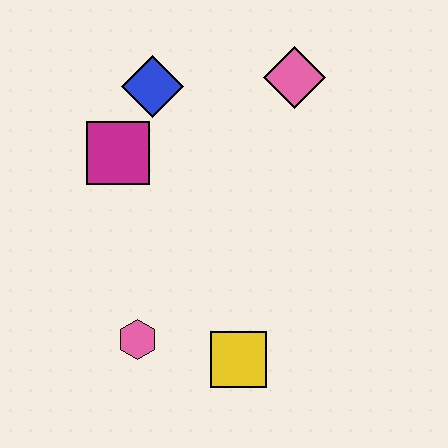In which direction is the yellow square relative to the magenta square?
The yellow square is below the magenta square.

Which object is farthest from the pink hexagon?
The pink diamond is farthest from the pink hexagon.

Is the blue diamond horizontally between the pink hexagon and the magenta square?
No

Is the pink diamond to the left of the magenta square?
No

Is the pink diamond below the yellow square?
No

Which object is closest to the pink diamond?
The blue diamond is closest to the pink diamond.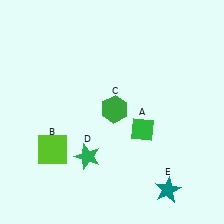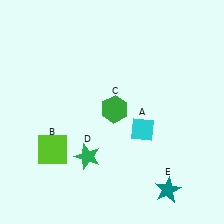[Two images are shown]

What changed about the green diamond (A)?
In Image 1, A is green. In Image 2, it changed to cyan.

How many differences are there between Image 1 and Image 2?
There is 1 difference between the two images.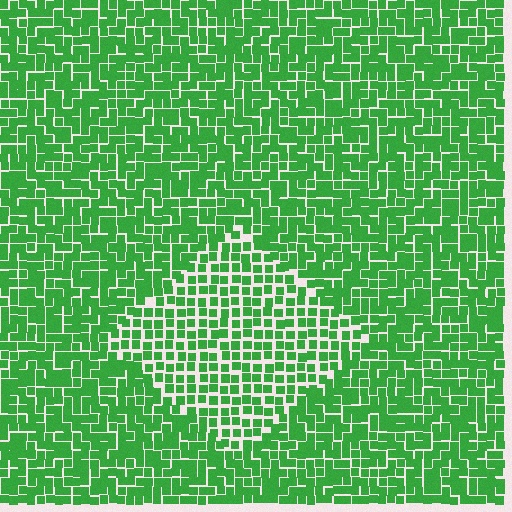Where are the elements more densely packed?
The elements are more densely packed outside the diamond boundary.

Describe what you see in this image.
The image contains small green elements arranged at two different densities. A diamond-shaped region is visible where the elements are less densely packed than the surrounding area.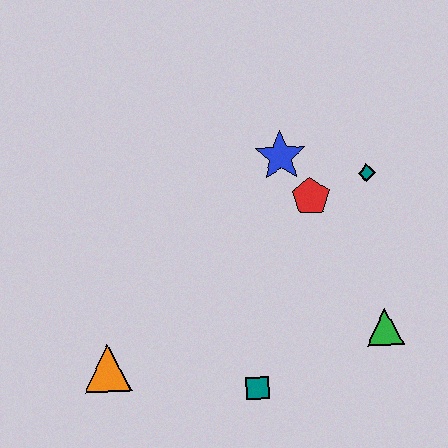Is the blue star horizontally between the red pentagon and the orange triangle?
Yes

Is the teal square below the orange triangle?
Yes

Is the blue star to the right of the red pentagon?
No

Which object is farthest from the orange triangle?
The teal diamond is farthest from the orange triangle.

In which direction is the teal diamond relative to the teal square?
The teal diamond is above the teal square.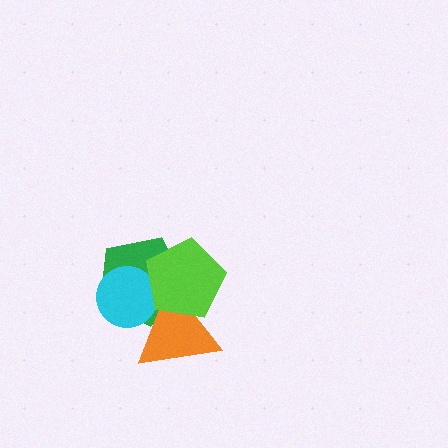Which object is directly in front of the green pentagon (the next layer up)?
The cyan circle is directly in front of the green pentagon.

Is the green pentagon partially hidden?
Yes, it is partially covered by another shape.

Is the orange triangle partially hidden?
Yes, it is partially covered by another shape.